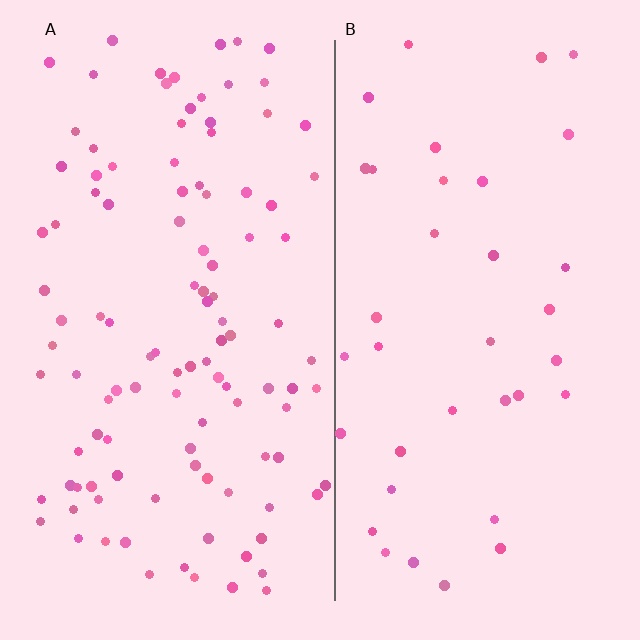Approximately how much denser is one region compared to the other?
Approximately 2.9× — region A over region B.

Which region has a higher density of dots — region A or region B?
A (the left).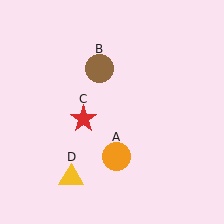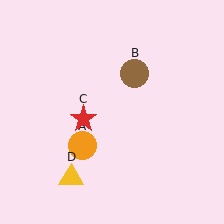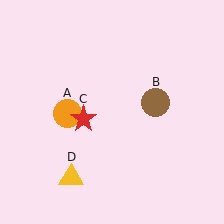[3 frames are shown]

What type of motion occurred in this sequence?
The orange circle (object A), brown circle (object B) rotated clockwise around the center of the scene.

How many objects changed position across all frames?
2 objects changed position: orange circle (object A), brown circle (object B).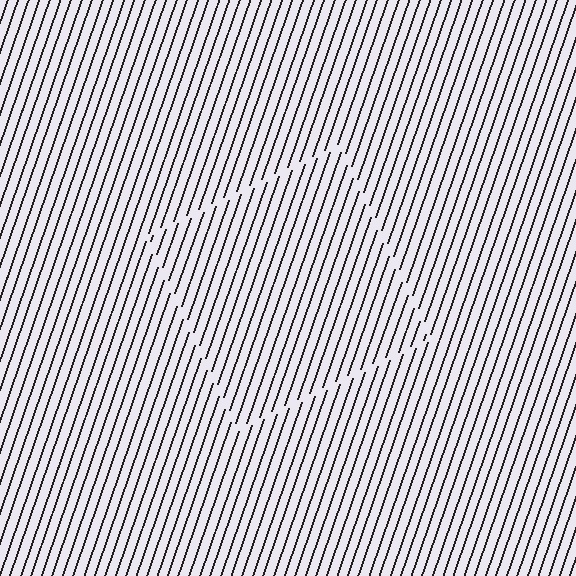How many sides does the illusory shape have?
4 sides — the line-ends trace a square.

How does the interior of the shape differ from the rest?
The interior of the shape contains the same grating, shifted by half a period — the contour is defined by the phase discontinuity where line-ends from the inner and outer gratings abut.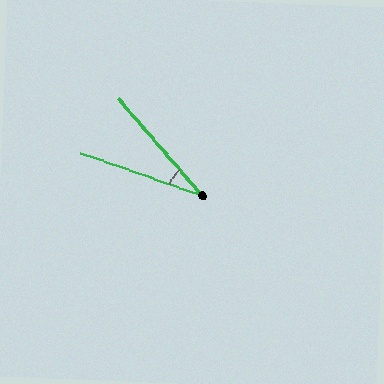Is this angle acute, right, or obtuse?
It is acute.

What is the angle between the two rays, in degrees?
Approximately 30 degrees.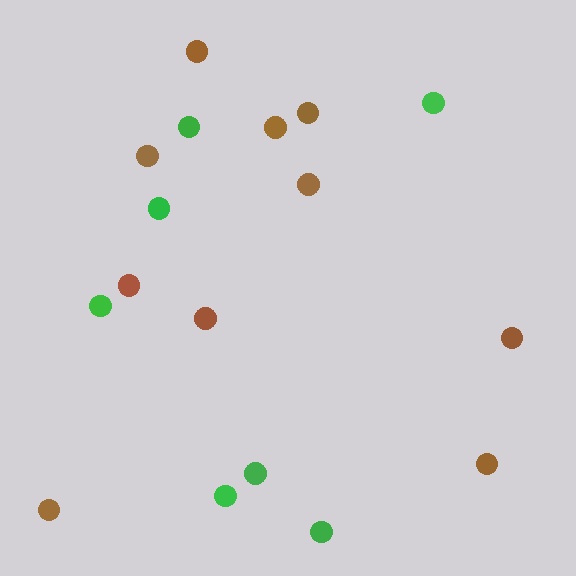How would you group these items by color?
There are 2 groups: one group of brown circles (10) and one group of green circles (7).